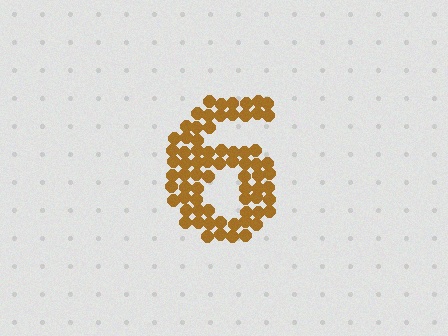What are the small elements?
The small elements are circles.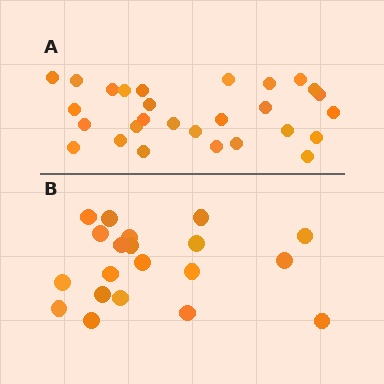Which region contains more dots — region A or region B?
Region A (the top region) has more dots.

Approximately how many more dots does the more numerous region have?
Region A has roughly 8 or so more dots than region B.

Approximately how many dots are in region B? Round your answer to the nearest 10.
About 20 dots.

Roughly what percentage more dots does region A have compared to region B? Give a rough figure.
About 40% more.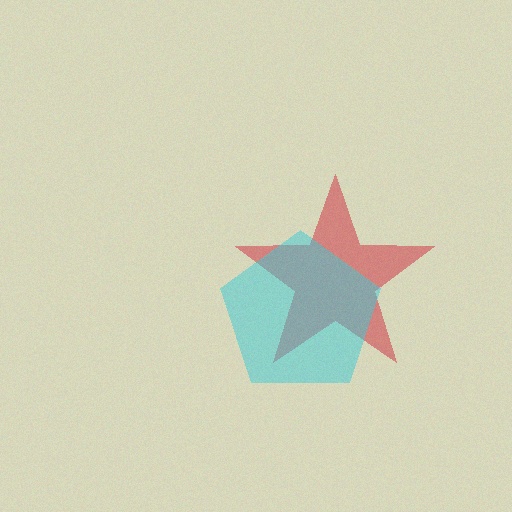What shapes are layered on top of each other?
The layered shapes are: a red star, a cyan pentagon.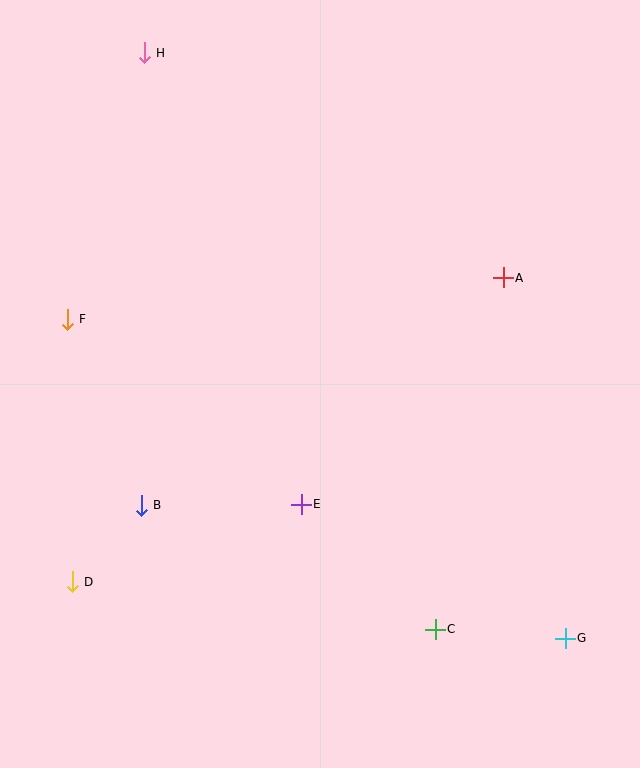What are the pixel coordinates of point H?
Point H is at (144, 53).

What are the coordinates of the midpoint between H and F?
The midpoint between H and F is at (106, 186).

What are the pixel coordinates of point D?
Point D is at (72, 582).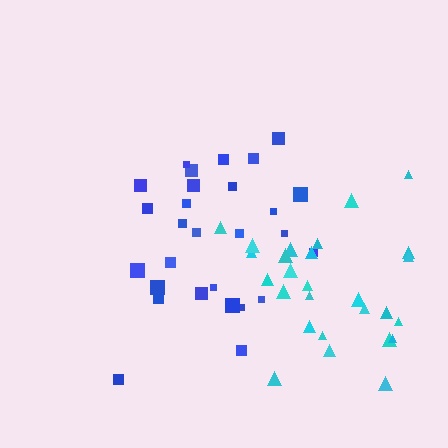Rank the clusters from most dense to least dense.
cyan, blue.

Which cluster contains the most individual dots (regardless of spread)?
Blue (28).